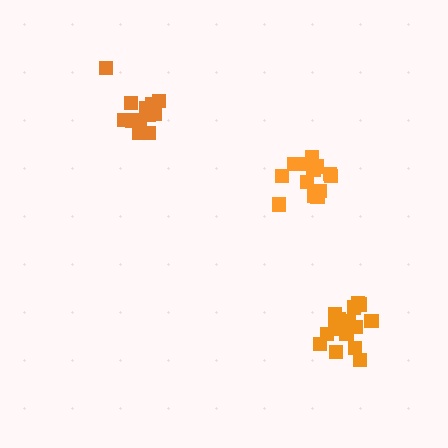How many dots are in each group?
Group 1: 13 dots, Group 2: 15 dots, Group 3: 15 dots (43 total).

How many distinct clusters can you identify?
There are 3 distinct clusters.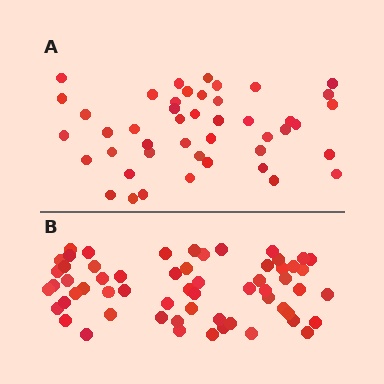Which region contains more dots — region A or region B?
Region B (the bottom region) has more dots.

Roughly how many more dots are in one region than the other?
Region B has approximately 15 more dots than region A.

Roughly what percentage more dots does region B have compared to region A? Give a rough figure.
About 35% more.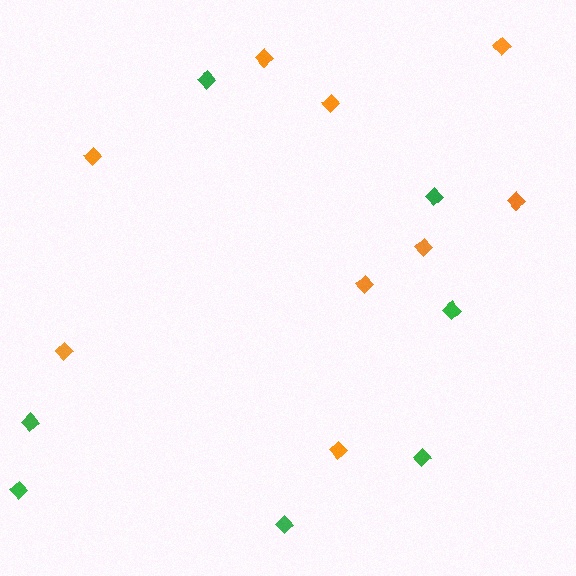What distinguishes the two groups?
There are 2 groups: one group of orange diamonds (9) and one group of green diamonds (7).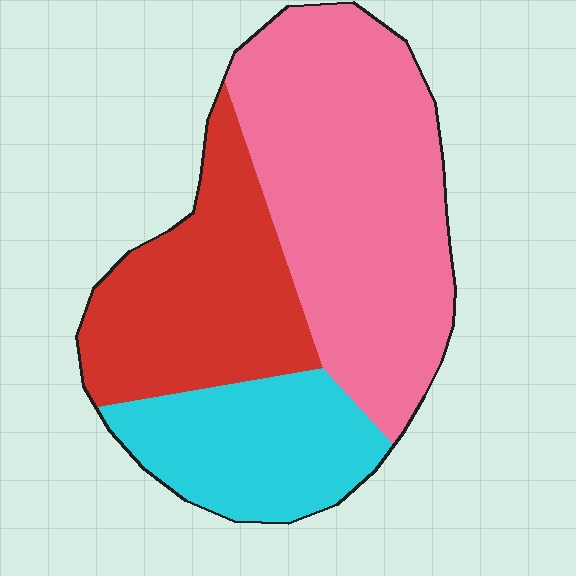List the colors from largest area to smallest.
From largest to smallest: pink, red, cyan.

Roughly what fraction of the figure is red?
Red takes up between a quarter and a half of the figure.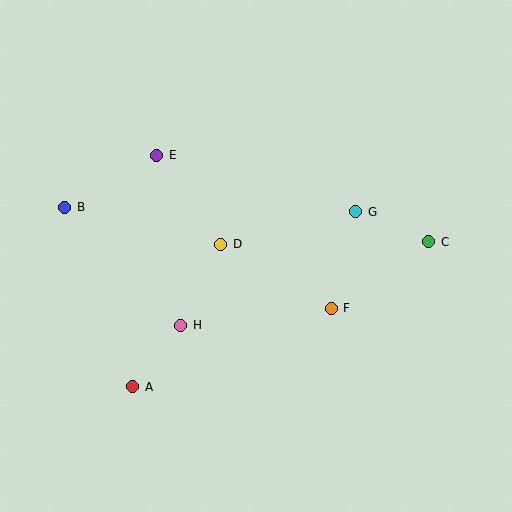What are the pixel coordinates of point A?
Point A is at (133, 387).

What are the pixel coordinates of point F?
Point F is at (331, 308).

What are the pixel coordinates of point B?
Point B is at (65, 207).